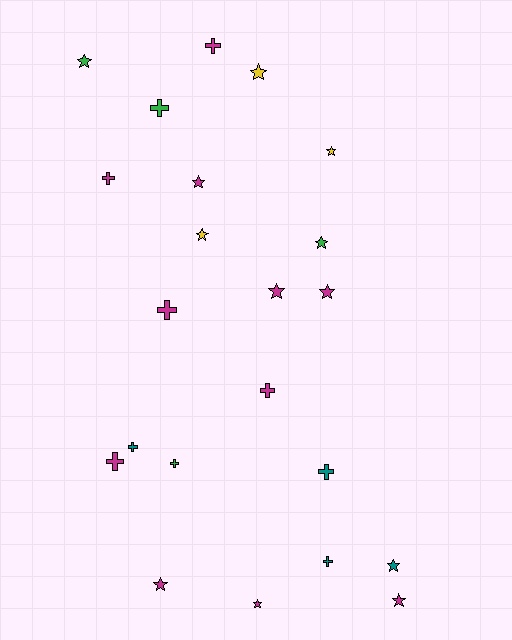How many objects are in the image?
There are 22 objects.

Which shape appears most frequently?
Star, with 12 objects.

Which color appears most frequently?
Magenta, with 11 objects.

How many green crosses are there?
There are 2 green crosses.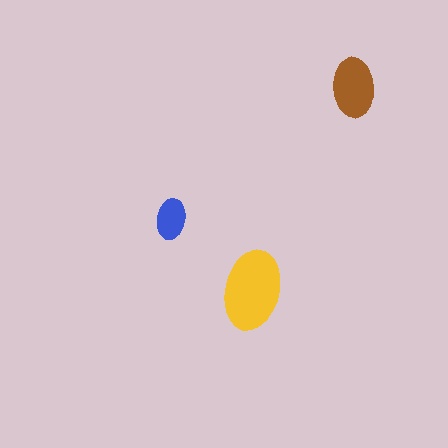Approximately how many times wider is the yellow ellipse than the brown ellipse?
About 1.5 times wider.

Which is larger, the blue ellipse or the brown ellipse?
The brown one.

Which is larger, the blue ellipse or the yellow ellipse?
The yellow one.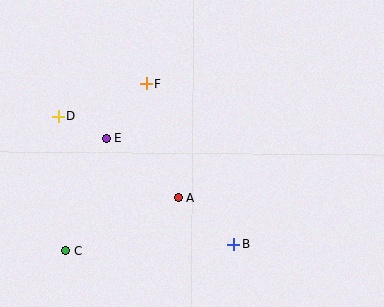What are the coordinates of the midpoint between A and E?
The midpoint between A and E is at (142, 168).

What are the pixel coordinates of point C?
Point C is at (66, 251).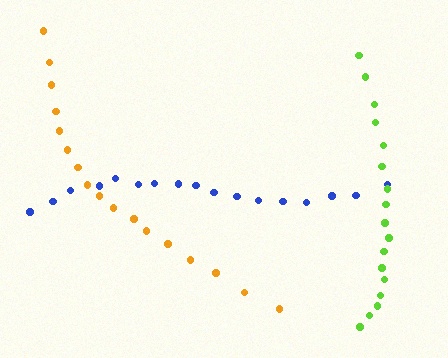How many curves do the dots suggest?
There are 3 distinct paths.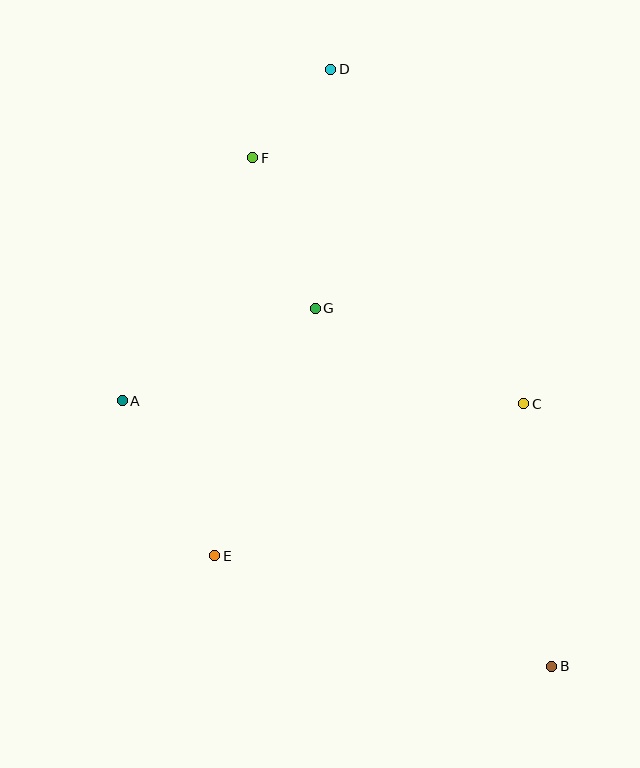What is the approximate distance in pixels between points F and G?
The distance between F and G is approximately 163 pixels.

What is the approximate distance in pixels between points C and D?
The distance between C and D is approximately 386 pixels.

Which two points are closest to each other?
Points D and F are closest to each other.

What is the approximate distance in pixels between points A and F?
The distance between A and F is approximately 276 pixels.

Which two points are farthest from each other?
Points B and D are farthest from each other.